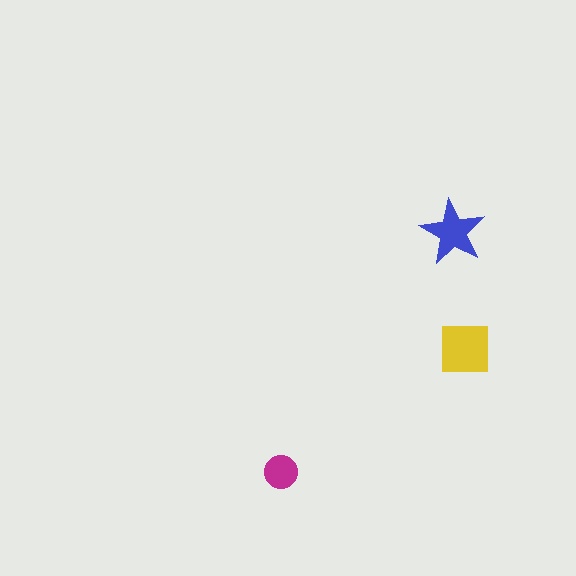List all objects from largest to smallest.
The yellow square, the blue star, the magenta circle.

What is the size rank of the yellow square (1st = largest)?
1st.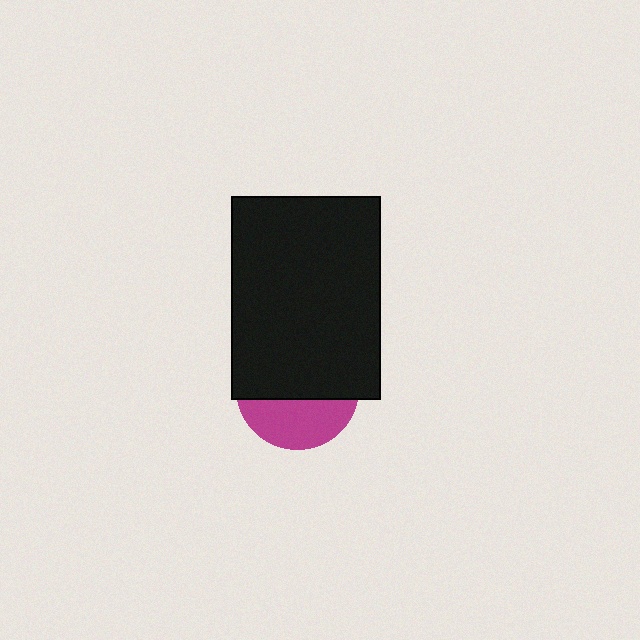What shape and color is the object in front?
The object in front is a black rectangle.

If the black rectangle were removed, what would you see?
You would see the complete magenta circle.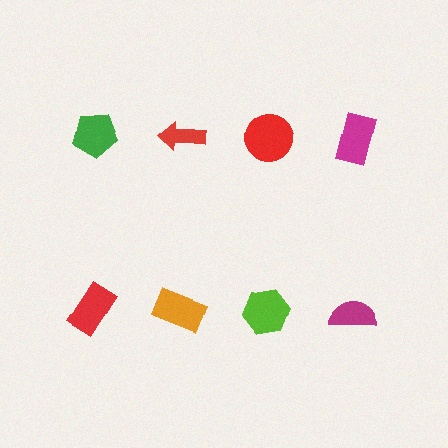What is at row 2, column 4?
A magenta semicircle.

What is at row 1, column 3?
A red circle.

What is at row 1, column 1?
A green pentagon.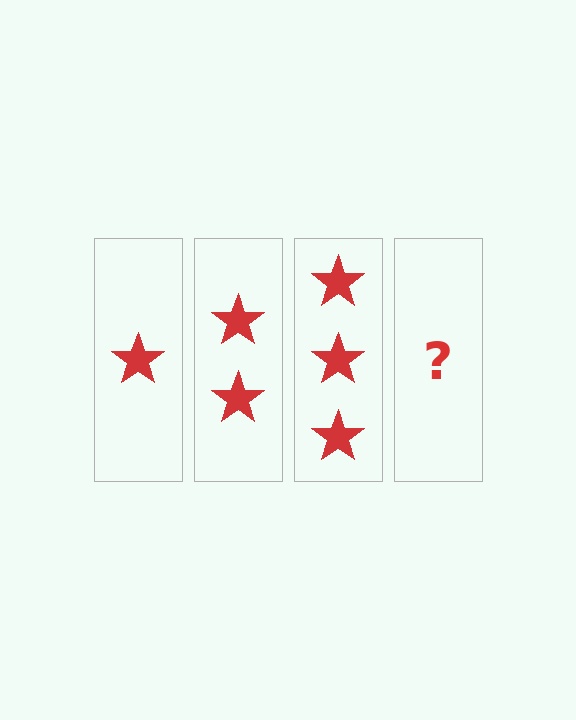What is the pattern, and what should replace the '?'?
The pattern is that each step adds one more star. The '?' should be 4 stars.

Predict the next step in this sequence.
The next step is 4 stars.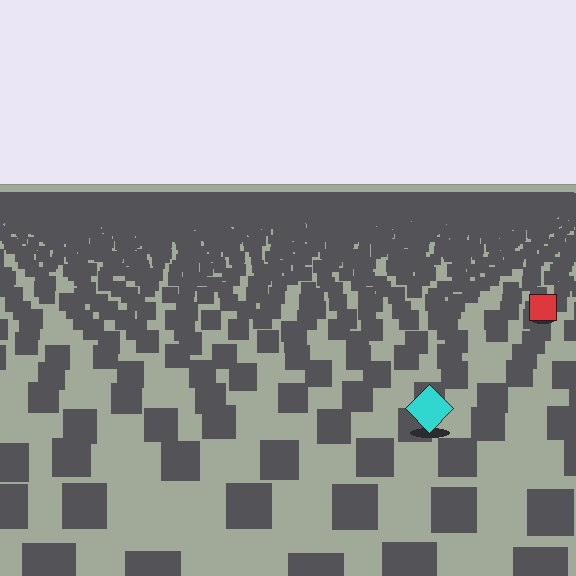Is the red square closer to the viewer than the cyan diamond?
No. The cyan diamond is closer — you can tell from the texture gradient: the ground texture is coarser near it.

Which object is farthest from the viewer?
The red square is farthest from the viewer. It appears smaller and the ground texture around it is denser.